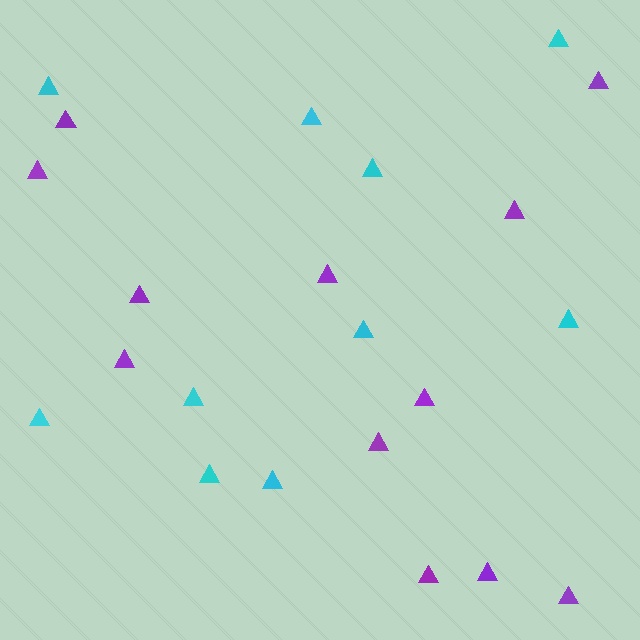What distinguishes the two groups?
There are 2 groups: one group of cyan triangles (10) and one group of purple triangles (12).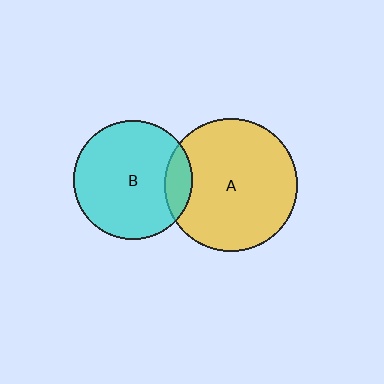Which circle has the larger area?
Circle A (yellow).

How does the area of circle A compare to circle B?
Approximately 1.2 times.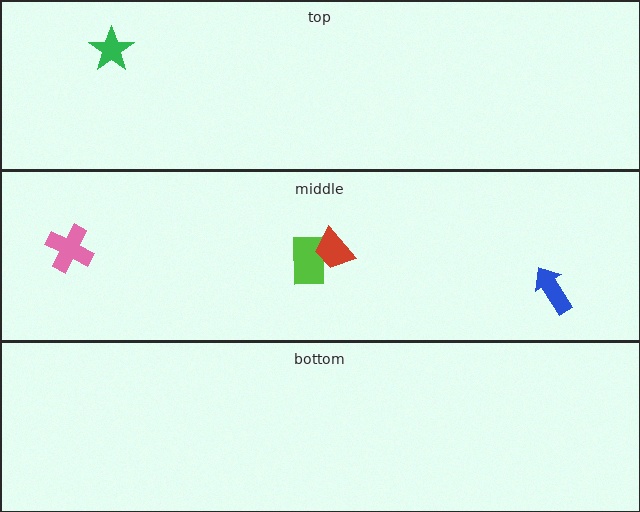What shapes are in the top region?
The green star.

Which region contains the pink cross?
The middle region.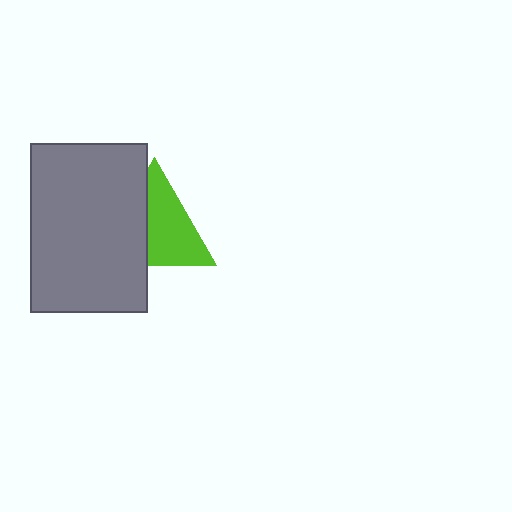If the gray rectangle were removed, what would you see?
You would see the complete lime triangle.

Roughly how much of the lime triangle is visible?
About half of it is visible (roughly 61%).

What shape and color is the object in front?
The object in front is a gray rectangle.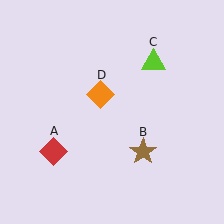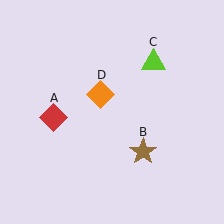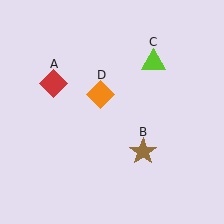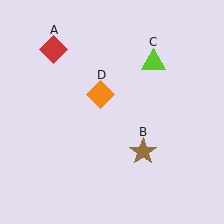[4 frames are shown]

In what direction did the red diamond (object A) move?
The red diamond (object A) moved up.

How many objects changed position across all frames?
1 object changed position: red diamond (object A).